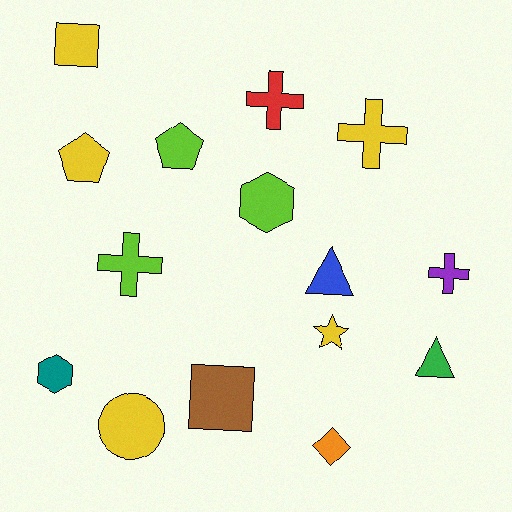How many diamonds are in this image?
There is 1 diamond.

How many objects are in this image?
There are 15 objects.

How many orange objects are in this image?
There is 1 orange object.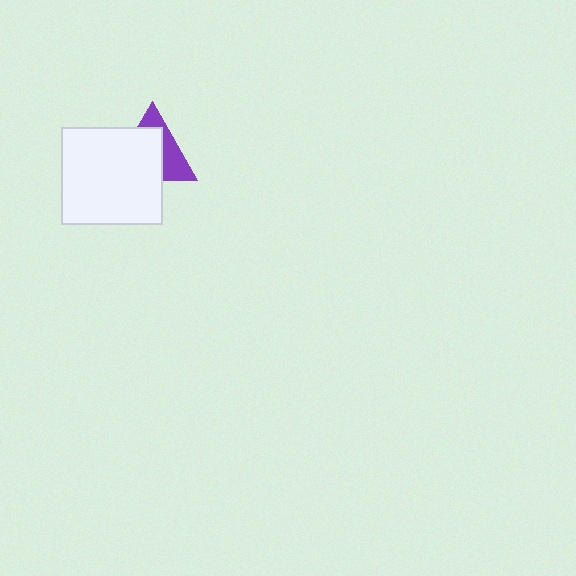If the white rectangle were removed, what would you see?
You would see the complete purple triangle.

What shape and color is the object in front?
The object in front is a white rectangle.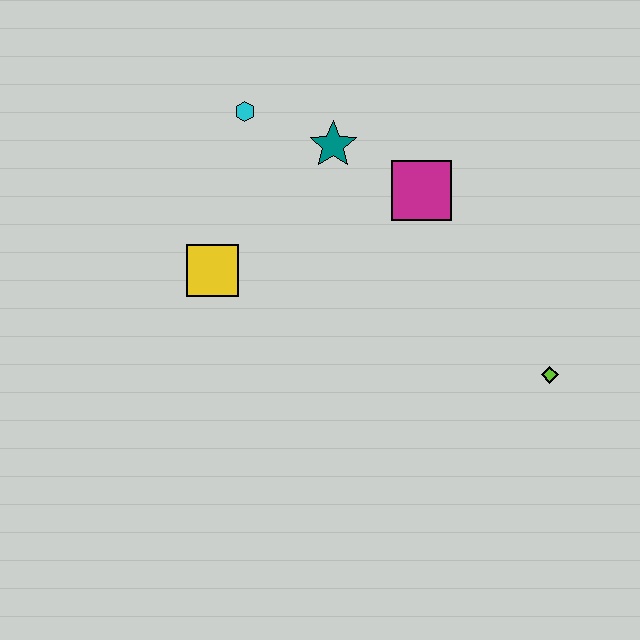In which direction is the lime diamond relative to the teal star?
The lime diamond is below the teal star.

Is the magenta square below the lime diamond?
No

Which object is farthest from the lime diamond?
The cyan hexagon is farthest from the lime diamond.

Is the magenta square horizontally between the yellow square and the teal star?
No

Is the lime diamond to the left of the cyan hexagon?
No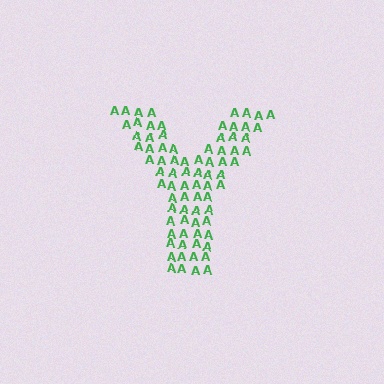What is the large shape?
The large shape is the letter Y.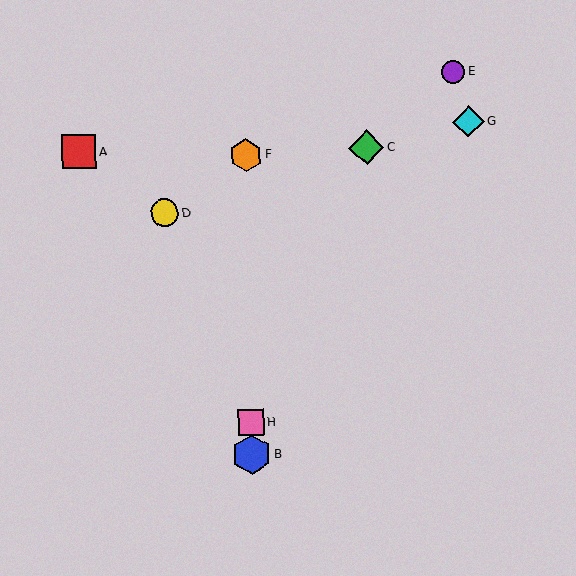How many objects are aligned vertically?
3 objects (B, F, H) are aligned vertically.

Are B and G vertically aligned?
No, B is at x≈252 and G is at x≈468.